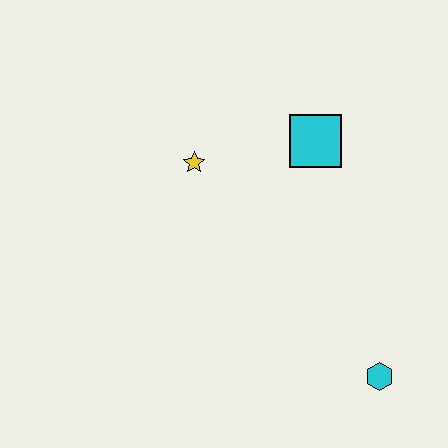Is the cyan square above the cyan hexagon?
Yes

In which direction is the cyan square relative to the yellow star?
The cyan square is to the right of the yellow star.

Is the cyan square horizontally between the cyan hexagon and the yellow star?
Yes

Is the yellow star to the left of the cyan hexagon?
Yes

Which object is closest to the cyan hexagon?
The cyan square is closest to the cyan hexagon.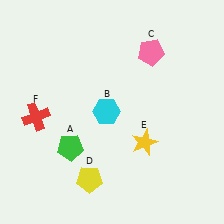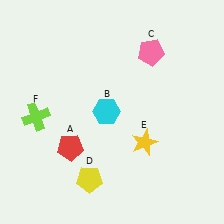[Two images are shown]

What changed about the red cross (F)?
In Image 1, F is red. In Image 2, it changed to lime.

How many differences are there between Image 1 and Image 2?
There are 2 differences between the two images.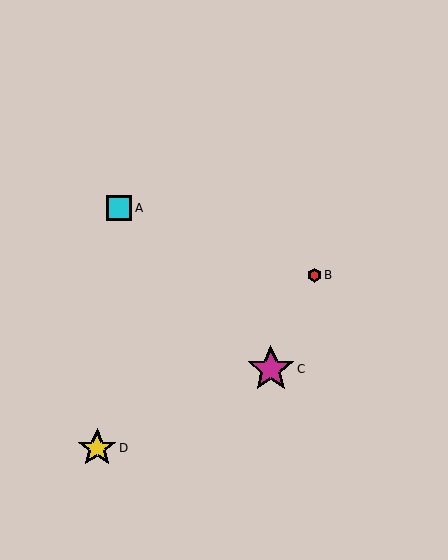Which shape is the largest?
The magenta star (labeled C) is the largest.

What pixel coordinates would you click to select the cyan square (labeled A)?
Click at (119, 208) to select the cyan square A.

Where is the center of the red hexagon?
The center of the red hexagon is at (314, 275).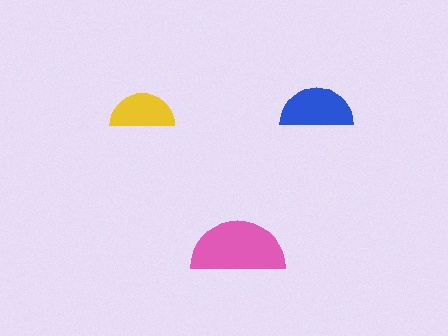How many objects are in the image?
There are 3 objects in the image.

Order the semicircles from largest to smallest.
the pink one, the blue one, the yellow one.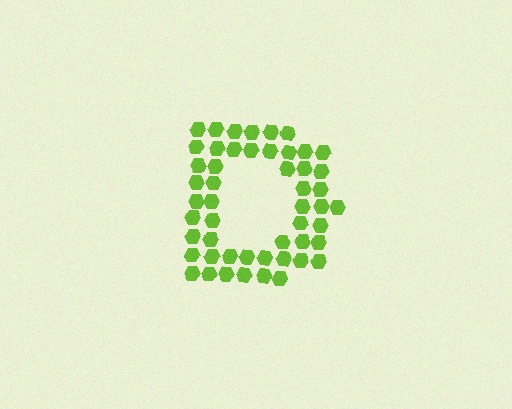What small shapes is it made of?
It is made of small hexagons.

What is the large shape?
The large shape is the letter D.